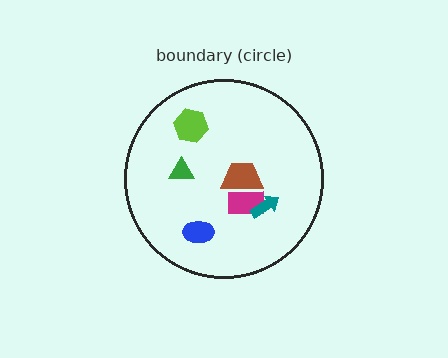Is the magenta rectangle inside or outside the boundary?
Inside.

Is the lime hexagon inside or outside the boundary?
Inside.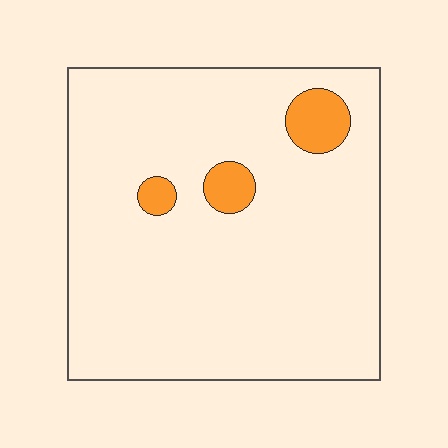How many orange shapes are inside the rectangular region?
3.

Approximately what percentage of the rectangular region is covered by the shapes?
Approximately 5%.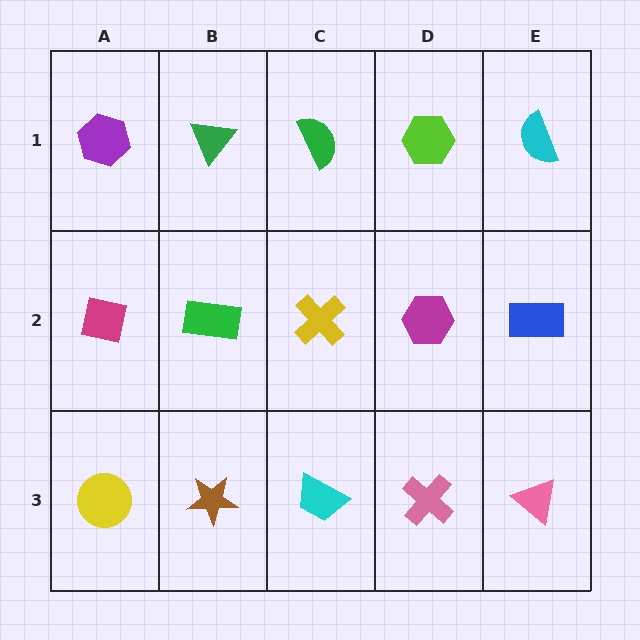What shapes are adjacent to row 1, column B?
A green rectangle (row 2, column B), a purple hexagon (row 1, column A), a green semicircle (row 1, column C).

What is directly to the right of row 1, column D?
A cyan semicircle.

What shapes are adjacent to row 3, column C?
A yellow cross (row 2, column C), a brown star (row 3, column B), a pink cross (row 3, column D).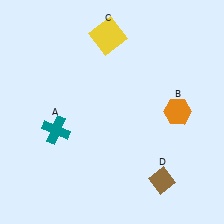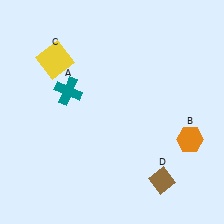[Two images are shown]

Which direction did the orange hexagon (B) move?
The orange hexagon (B) moved down.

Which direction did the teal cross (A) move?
The teal cross (A) moved up.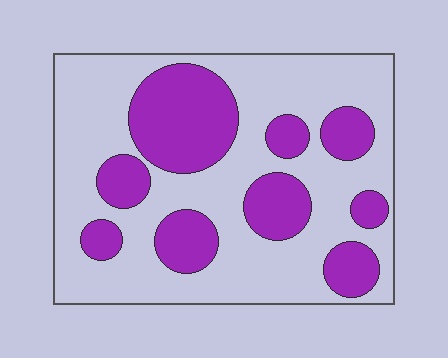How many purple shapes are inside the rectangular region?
9.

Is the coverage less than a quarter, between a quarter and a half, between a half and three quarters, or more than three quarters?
Between a quarter and a half.